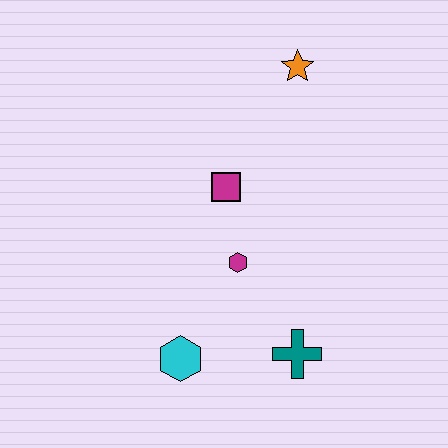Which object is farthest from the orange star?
The cyan hexagon is farthest from the orange star.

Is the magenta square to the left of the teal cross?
Yes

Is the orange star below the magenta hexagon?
No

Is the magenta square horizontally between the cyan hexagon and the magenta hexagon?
Yes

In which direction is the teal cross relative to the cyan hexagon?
The teal cross is to the right of the cyan hexagon.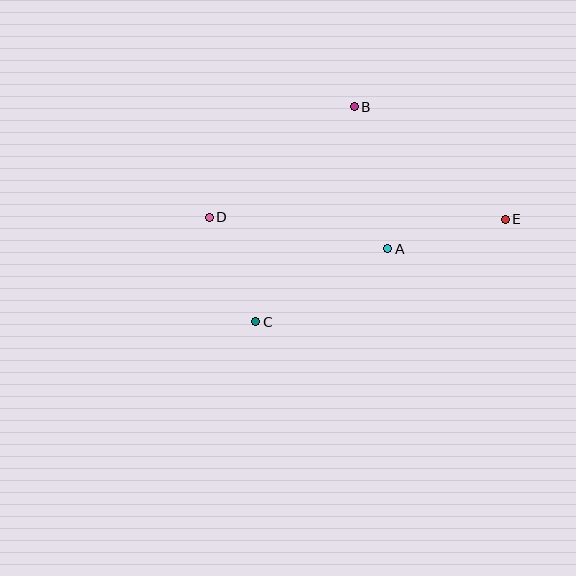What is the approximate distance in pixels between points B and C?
The distance between B and C is approximately 236 pixels.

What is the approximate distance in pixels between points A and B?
The distance between A and B is approximately 146 pixels.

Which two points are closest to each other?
Points C and D are closest to each other.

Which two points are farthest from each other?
Points D and E are farthest from each other.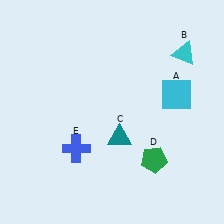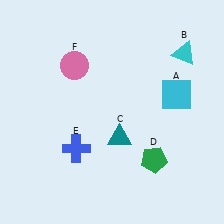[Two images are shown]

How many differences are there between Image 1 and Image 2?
There is 1 difference between the two images.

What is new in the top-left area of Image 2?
A pink circle (F) was added in the top-left area of Image 2.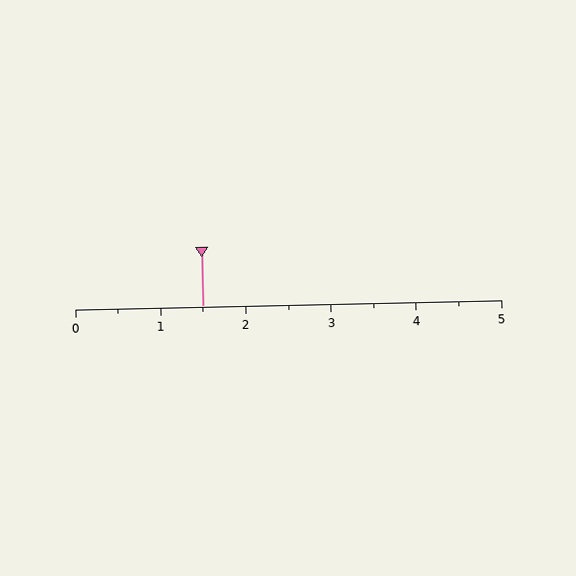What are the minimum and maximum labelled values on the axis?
The axis runs from 0 to 5.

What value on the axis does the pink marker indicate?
The marker indicates approximately 1.5.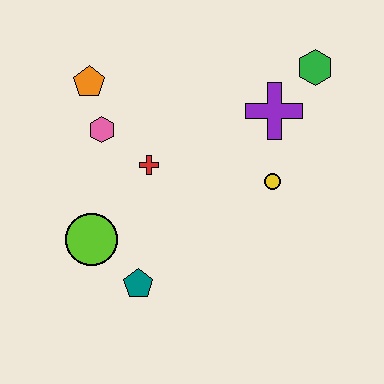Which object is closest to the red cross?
The pink hexagon is closest to the red cross.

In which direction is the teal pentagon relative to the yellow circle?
The teal pentagon is to the left of the yellow circle.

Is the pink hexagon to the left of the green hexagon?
Yes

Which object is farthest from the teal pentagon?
The green hexagon is farthest from the teal pentagon.